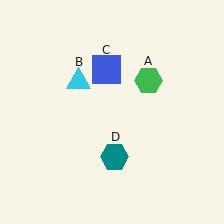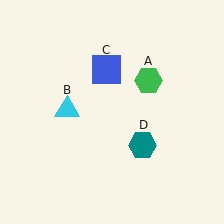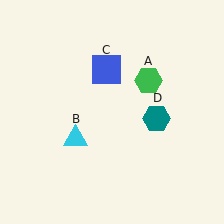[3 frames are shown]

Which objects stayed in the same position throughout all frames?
Green hexagon (object A) and blue square (object C) remained stationary.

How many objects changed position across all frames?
2 objects changed position: cyan triangle (object B), teal hexagon (object D).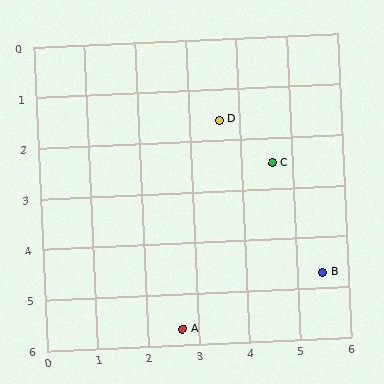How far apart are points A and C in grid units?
Points A and C are about 3.7 grid units apart.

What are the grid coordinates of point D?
Point D is at approximately (3.6, 1.6).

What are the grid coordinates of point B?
Point B is at approximately (5.5, 4.7).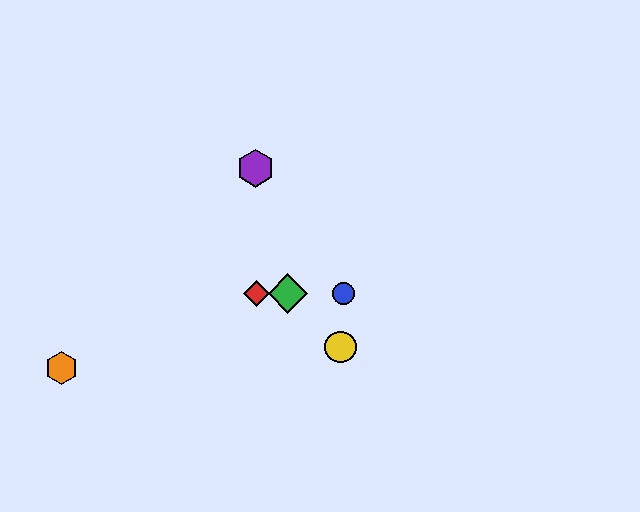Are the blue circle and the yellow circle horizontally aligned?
No, the blue circle is at y≈294 and the yellow circle is at y≈347.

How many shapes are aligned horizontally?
3 shapes (the red diamond, the blue circle, the green diamond) are aligned horizontally.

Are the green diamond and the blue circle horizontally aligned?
Yes, both are at y≈294.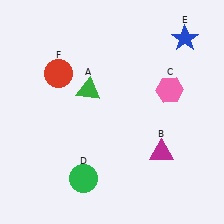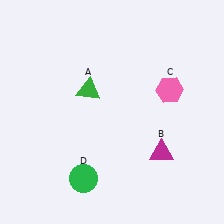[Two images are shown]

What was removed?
The blue star (E), the red circle (F) were removed in Image 2.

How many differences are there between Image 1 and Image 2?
There are 2 differences between the two images.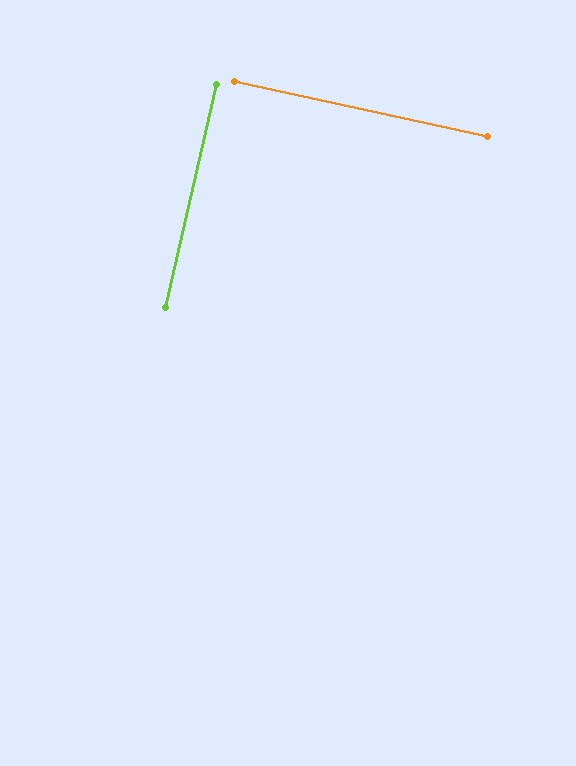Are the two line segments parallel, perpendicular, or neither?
Perpendicular — they meet at approximately 89°.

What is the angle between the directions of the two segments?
Approximately 89 degrees.